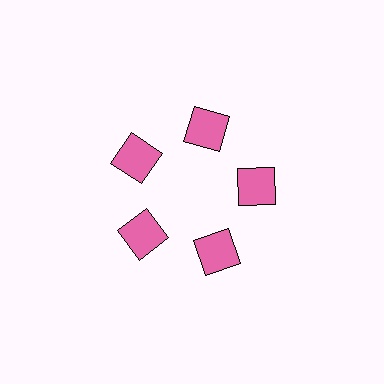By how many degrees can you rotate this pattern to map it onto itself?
The pattern maps onto itself every 72 degrees of rotation.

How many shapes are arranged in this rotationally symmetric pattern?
There are 5 shapes, arranged in 5 groups of 1.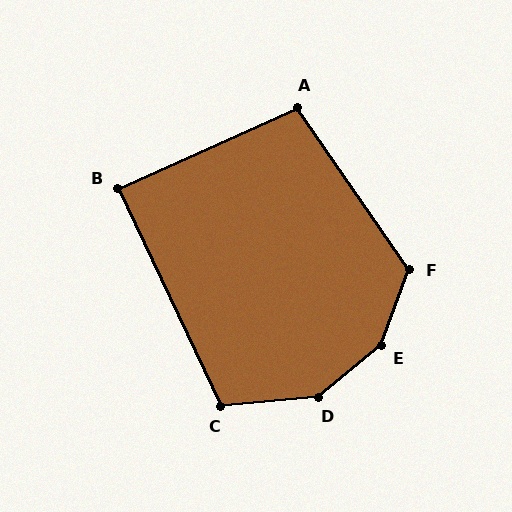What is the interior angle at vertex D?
Approximately 146 degrees (obtuse).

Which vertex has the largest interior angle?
E, at approximately 149 degrees.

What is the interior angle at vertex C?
Approximately 110 degrees (obtuse).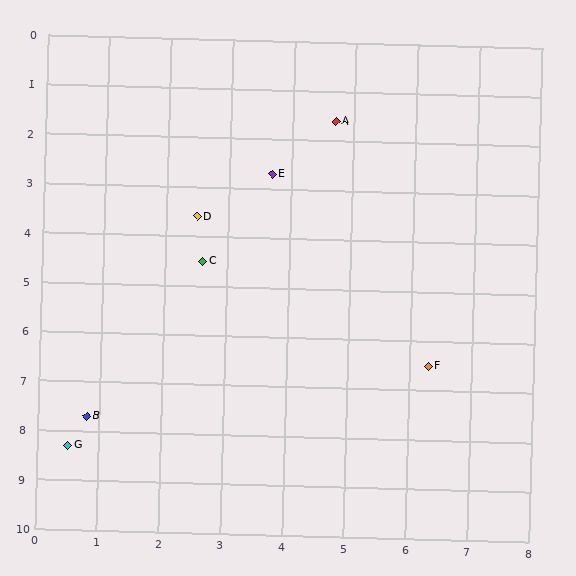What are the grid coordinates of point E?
Point E is at approximately (3.7, 2.7).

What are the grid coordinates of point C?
Point C is at approximately (2.6, 4.5).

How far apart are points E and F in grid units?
Points E and F are about 4.6 grid units apart.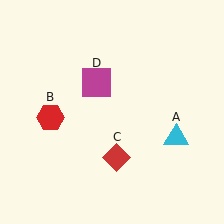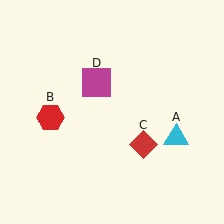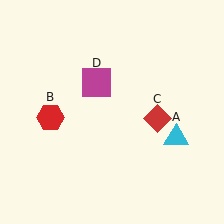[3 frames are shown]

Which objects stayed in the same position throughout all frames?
Cyan triangle (object A) and red hexagon (object B) and magenta square (object D) remained stationary.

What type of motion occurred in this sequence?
The red diamond (object C) rotated counterclockwise around the center of the scene.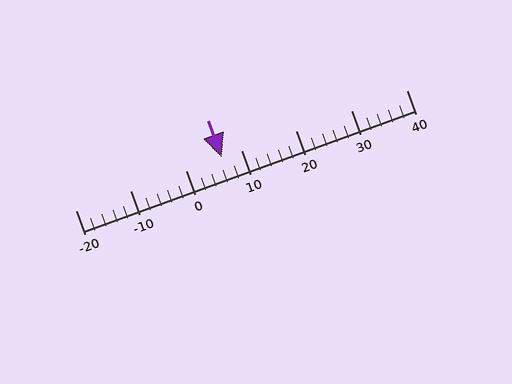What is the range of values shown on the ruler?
The ruler shows values from -20 to 40.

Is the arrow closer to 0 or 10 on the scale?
The arrow is closer to 10.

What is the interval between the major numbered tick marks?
The major tick marks are spaced 10 units apart.